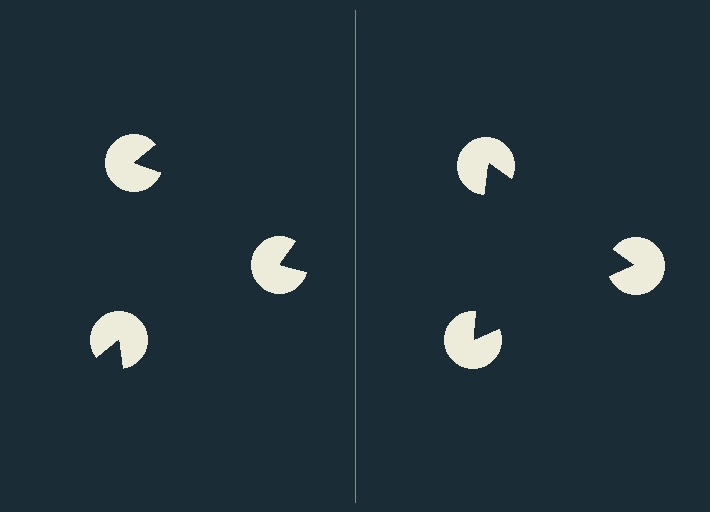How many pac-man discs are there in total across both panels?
6 — 3 on each side.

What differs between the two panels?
The pac-man discs are positioned identically on both sides; only the wedge orientations differ. On the right they align to a triangle; on the left they are misaligned.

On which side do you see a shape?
An illusory triangle appears on the right side. On the left side the wedge cuts are rotated, so no coherent shape forms.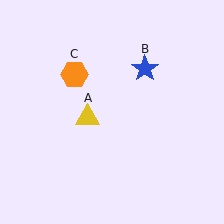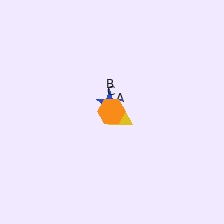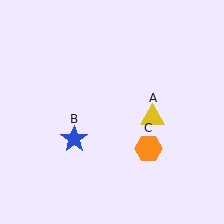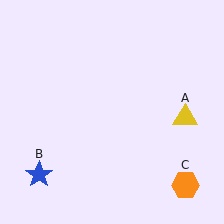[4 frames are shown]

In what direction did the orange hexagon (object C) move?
The orange hexagon (object C) moved down and to the right.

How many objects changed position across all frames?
3 objects changed position: yellow triangle (object A), blue star (object B), orange hexagon (object C).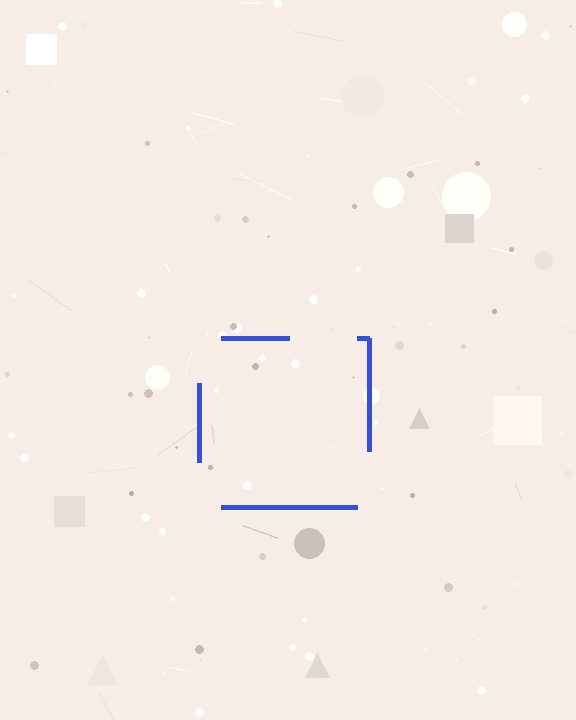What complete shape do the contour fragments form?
The contour fragments form a square.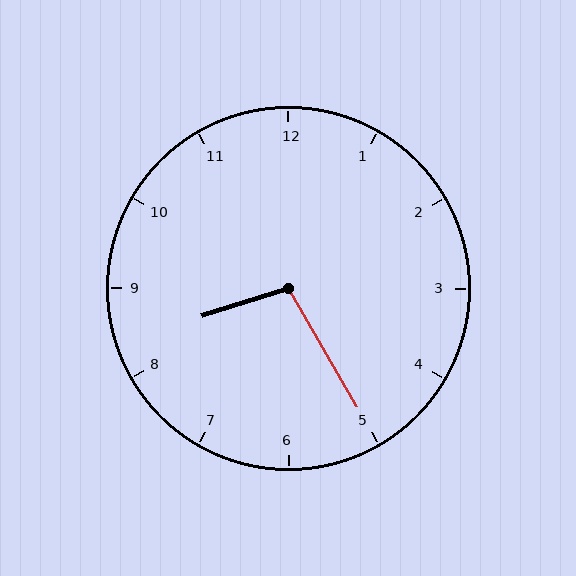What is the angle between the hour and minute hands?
Approximately 102 degrees.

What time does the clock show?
8:25.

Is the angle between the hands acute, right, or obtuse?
It is obtuse.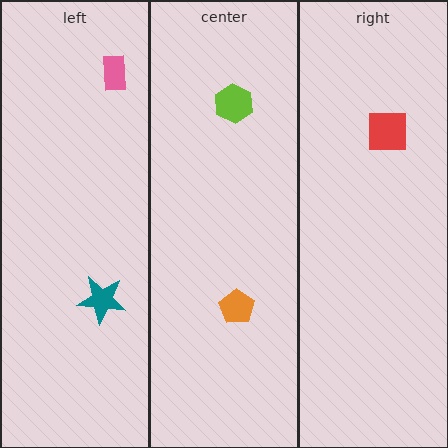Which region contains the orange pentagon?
The center region.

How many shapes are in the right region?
1.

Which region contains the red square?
The right region.